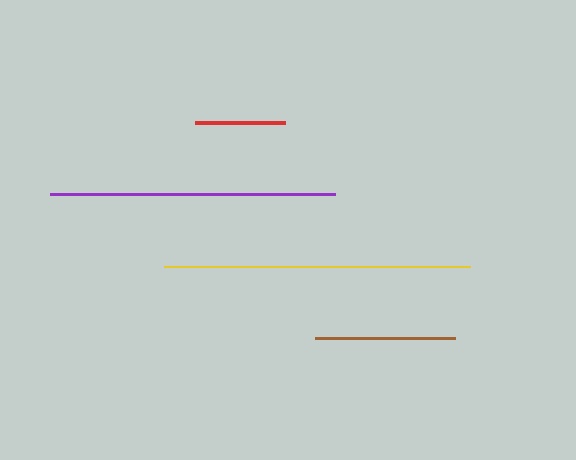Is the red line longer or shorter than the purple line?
The purple line is longer than the red line.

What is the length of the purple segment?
The purple segment is approximately 285 pixels long.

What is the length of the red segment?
The red segment is approximately 90 pixels long.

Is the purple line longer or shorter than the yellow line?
The yellow line is longer than the purple line.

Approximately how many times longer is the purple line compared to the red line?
The purple line is approximately 3.2 times the length of the red line.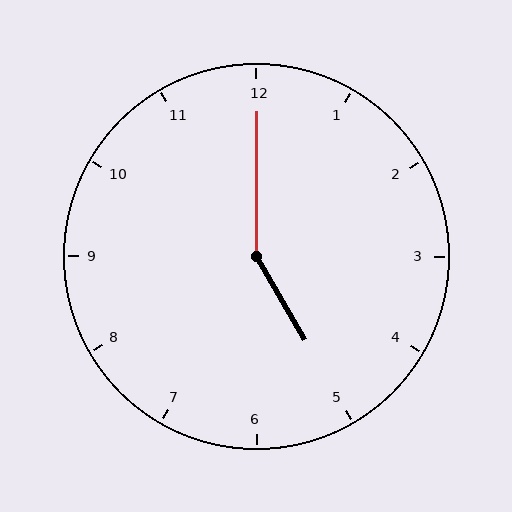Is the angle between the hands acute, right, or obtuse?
It is obtuse.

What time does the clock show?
5:00.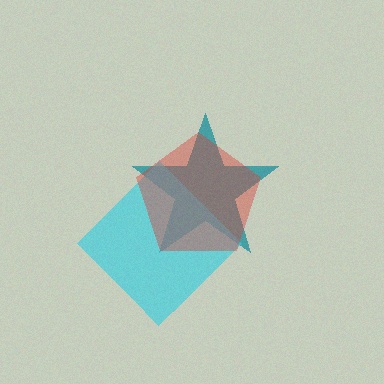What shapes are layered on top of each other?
The layered shapes are: a teal star, a cyan diamond, a red pentagon.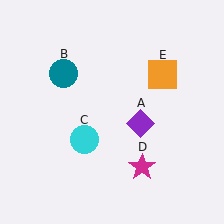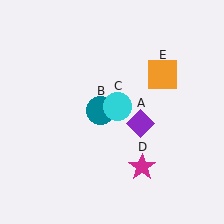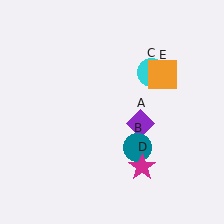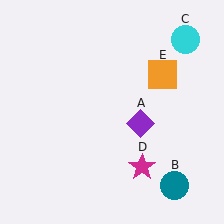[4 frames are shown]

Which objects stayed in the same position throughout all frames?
Purple diamond (object A) and magenta star (object D) and orange square (object E) remained stationary.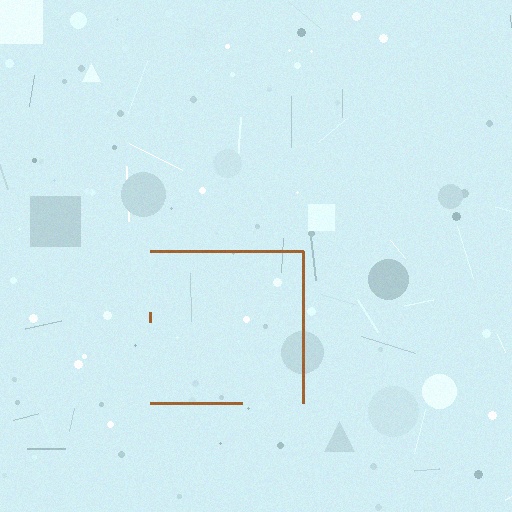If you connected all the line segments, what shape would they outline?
They would outline a square.